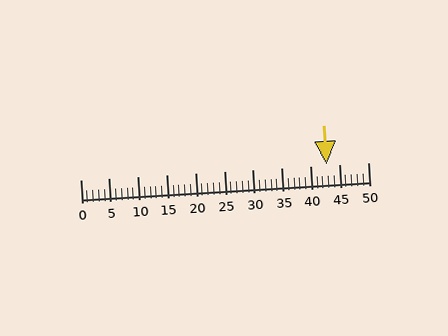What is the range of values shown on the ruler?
The ruler shows values from 0 to 50.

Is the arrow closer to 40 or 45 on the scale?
The arrow is closer to 45.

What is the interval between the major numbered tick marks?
The major tick marks are spaced 5 units apart.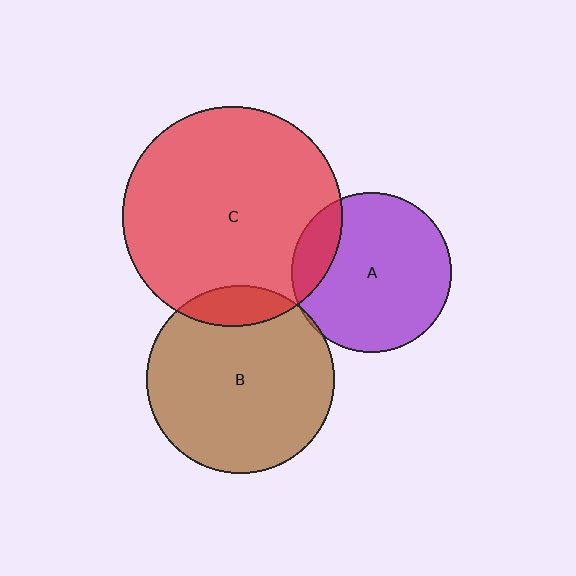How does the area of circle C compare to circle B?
Approximately 1.4 times.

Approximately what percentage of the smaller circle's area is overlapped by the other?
Approximately 5%.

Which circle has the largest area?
Circle C (red).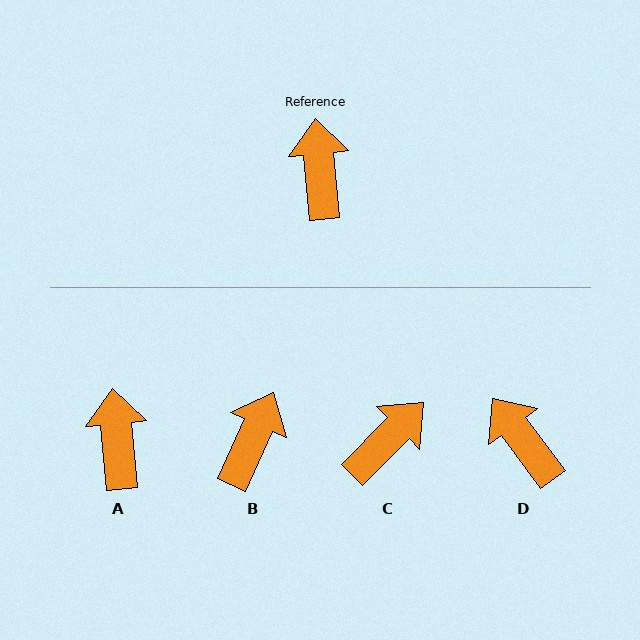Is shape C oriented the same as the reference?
No, it is off by about 50 degrees.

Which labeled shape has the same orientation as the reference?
A.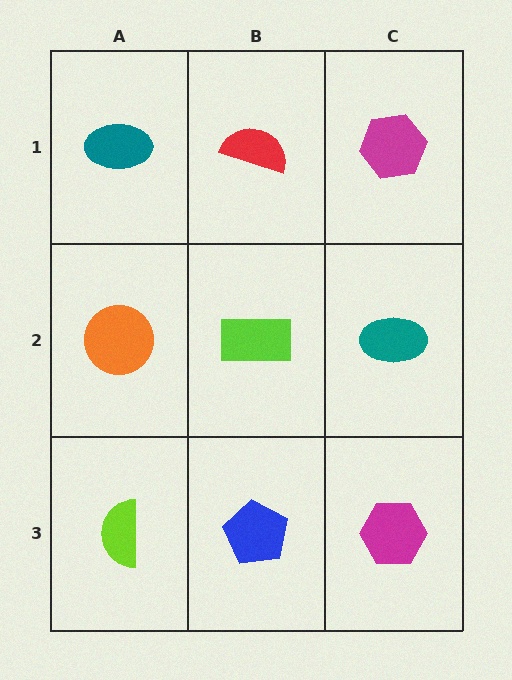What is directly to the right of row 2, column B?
A teal ellipse.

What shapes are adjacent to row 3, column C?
A teal ellipse (row 2, column C), a blue pentagon (row 3, column B).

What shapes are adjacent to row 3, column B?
A lime rectangle (row 2, column B), a lime semicircle (row 3, column A), a magenta hexagon (row 3, column C).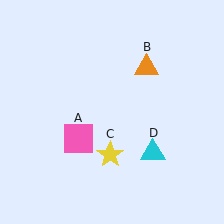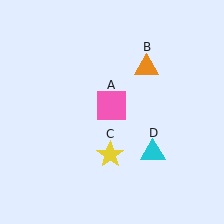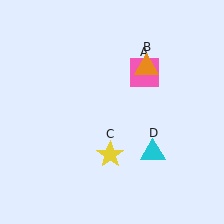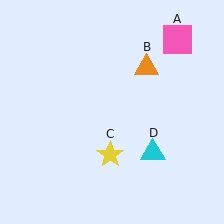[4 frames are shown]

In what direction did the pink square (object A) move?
The pink square (object A) moved up and to the right.